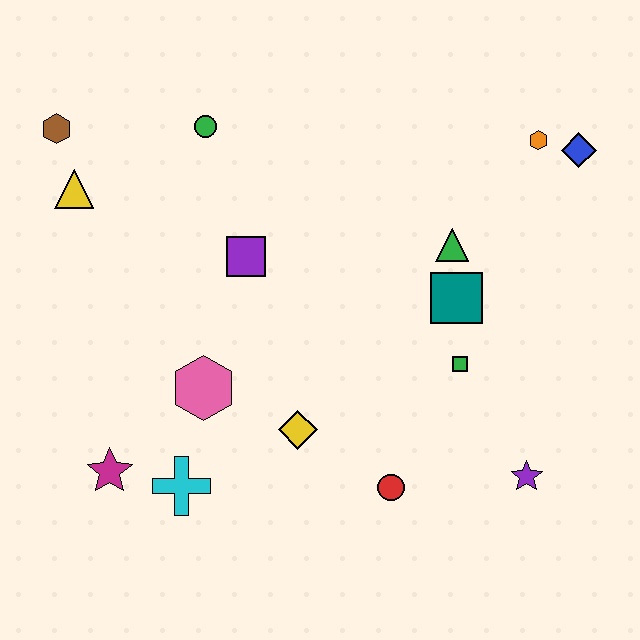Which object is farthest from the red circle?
The brown hexagon is farthest from the red circle.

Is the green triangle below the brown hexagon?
Yes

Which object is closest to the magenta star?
The cyan cross is closest to the magenta star.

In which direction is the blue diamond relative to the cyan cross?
The blue diamond is to the right of the cyan cross.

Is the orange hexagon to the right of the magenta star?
Yes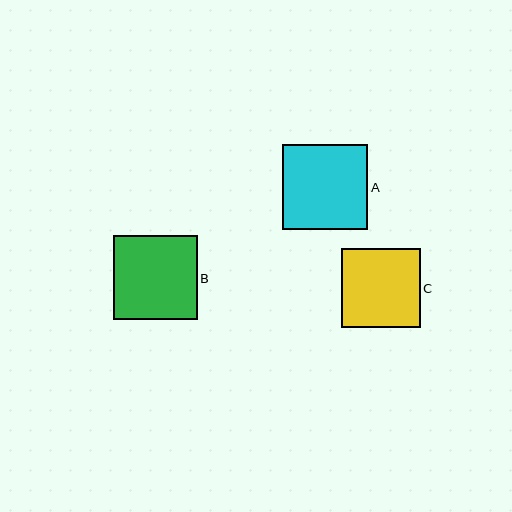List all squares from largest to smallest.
From largest to smallest: A, B, C.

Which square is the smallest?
Square C is the smallest with a size of approximately 79 pixels.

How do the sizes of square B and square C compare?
Square B and square C are approximately the same size.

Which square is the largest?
Square A is the largest with a size of approximately 85 pixels.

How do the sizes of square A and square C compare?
Square A and square C are approximately the same size.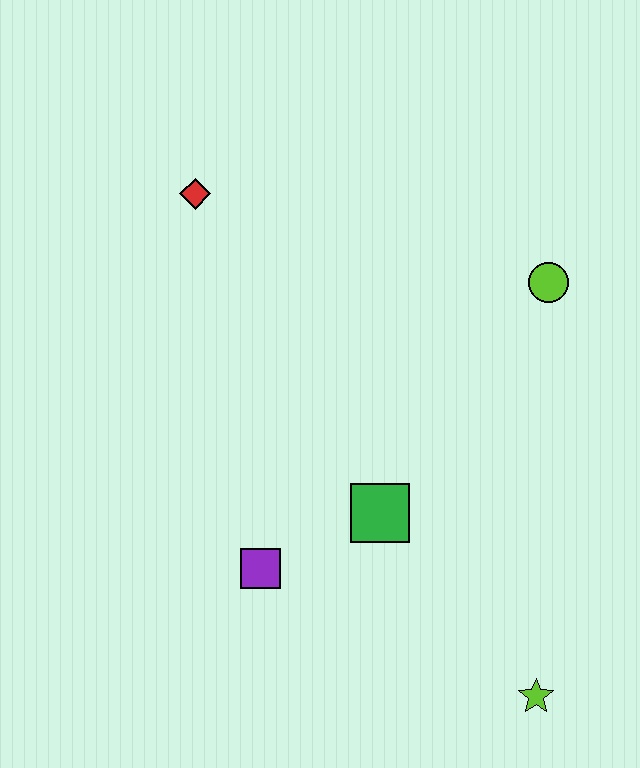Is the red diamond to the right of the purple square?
No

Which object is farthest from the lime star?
The red diamond is farthest from the lime star.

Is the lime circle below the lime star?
No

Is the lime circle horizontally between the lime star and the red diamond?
No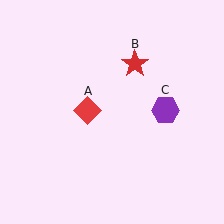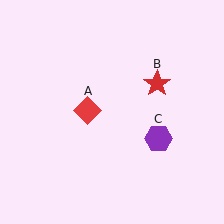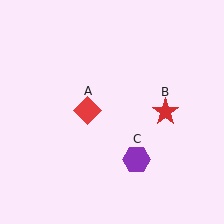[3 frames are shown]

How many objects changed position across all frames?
2 objects changed position: red star (object B), purple hexagon (object C).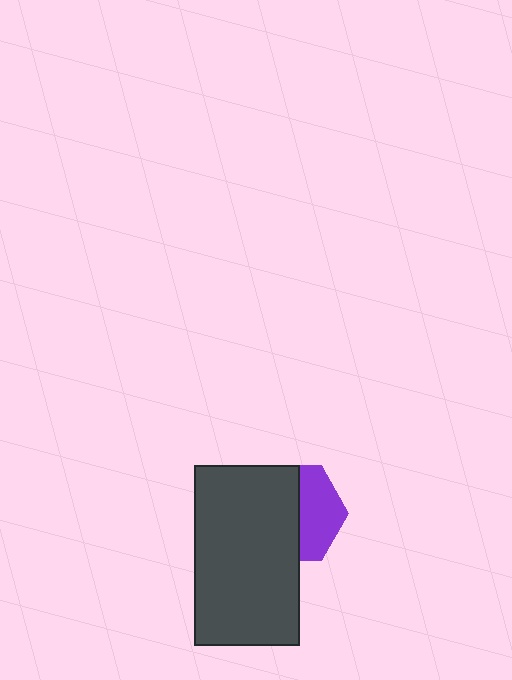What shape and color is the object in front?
The object in front is a dark gray rectangle.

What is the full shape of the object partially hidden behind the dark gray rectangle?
The partially hidden object is a purple hexagon.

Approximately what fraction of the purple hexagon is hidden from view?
Roughly 56% of the purple hexagon is hidden behind the dark gray rectangle.